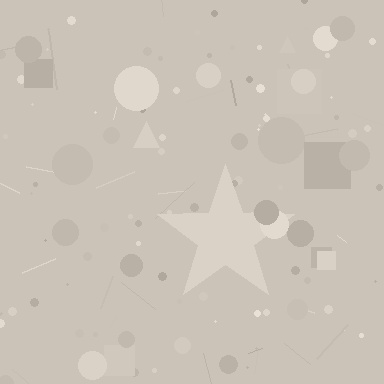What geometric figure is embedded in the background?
A star is embedded in the background.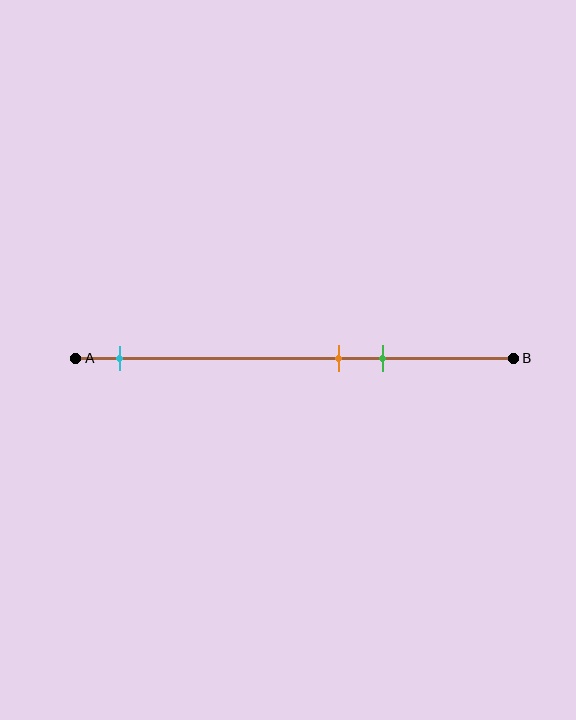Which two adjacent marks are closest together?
The orange and green marks are the closest adjacent pair.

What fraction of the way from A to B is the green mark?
The green mark is approximately 70% (0.7) of the way from A to B.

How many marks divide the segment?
There are 3 marks dividing the segment.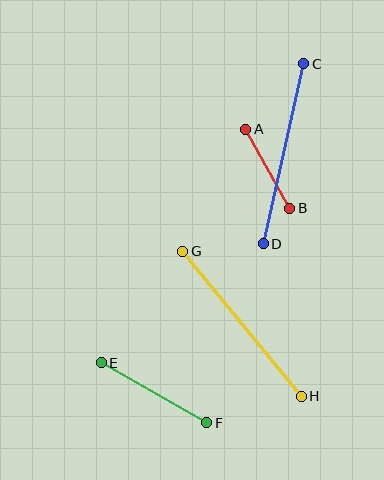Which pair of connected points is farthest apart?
Points G and H are farthest apart.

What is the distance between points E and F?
The distance is approximately 122 pixels.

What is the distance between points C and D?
The distance is approximately 185 pixels.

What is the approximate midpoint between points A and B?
The midpoint is at approximately (268, 169) pixels.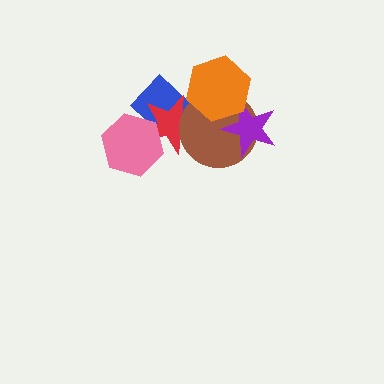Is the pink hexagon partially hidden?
No, no other shape covers it.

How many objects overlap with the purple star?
2 objects overlap with the purple star.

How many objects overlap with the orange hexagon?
2 objects overlap with the orange hexagon.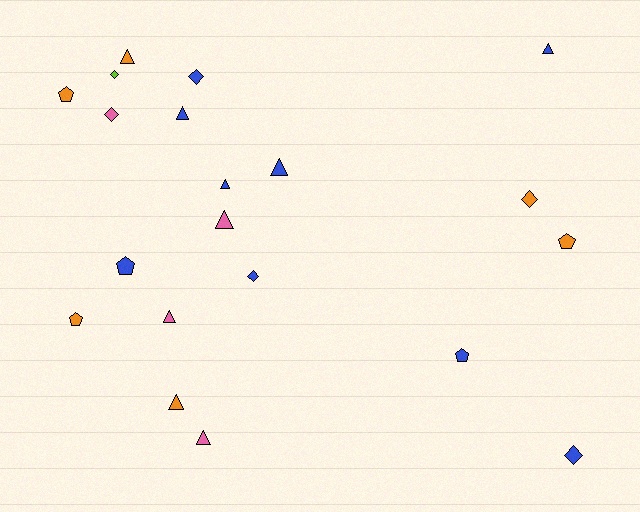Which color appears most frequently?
Blue, with 9 objects.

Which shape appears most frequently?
Triangle, with 9 objects.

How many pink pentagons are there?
There are no pink pentagons.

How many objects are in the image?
There are 20 objects.